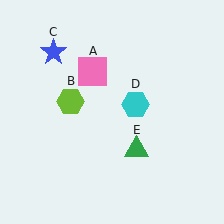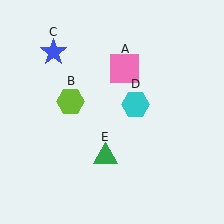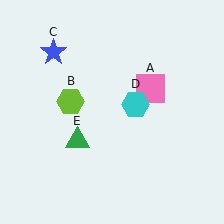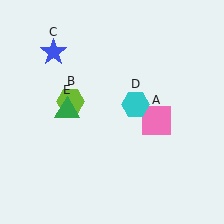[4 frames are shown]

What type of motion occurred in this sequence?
The pink square (object A), green triangle (object E) rotated clockwise around the center of the scene.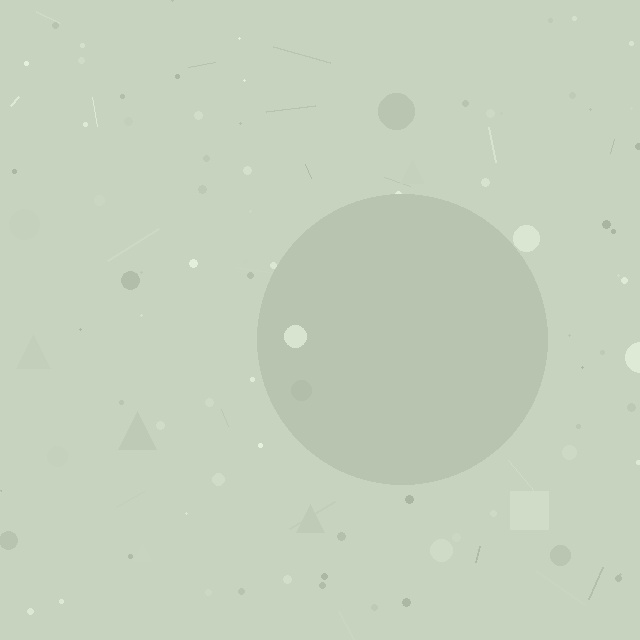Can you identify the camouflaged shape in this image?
The camouflaged shape is a circle.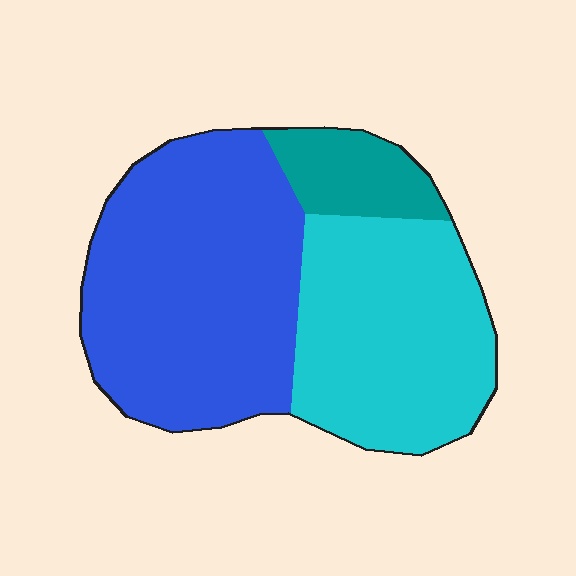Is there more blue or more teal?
Blue.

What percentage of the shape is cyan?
Cyan covers about 40% of the shape.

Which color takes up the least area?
Teal, at roughly 10%.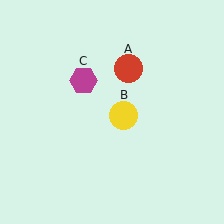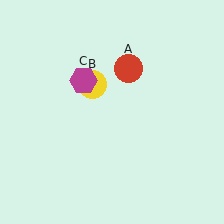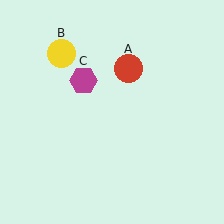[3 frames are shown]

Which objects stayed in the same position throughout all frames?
Red circle (object A) and magenta hexagon (object C) remained stationary.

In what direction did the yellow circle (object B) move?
The yellow circle (object B) moved up and to the left.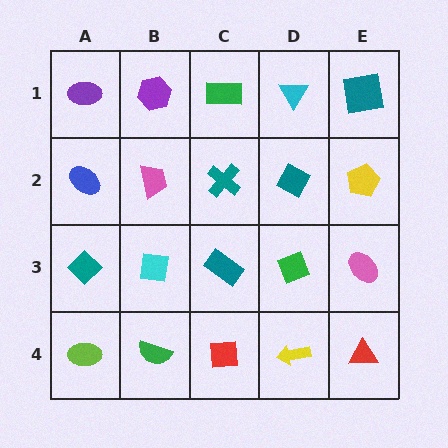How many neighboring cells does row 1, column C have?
3.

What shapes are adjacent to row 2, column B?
A purple hexagon (row 1, column B), a cyan square (row 3, column B), a blue ellipse (row 2, column A), a teal cross (row 2, column C).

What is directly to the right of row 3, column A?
A cyan square.